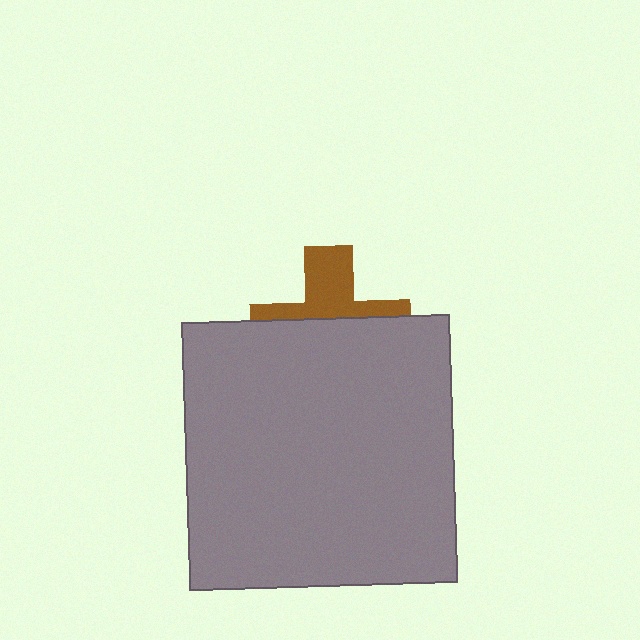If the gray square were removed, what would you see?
You would see the complete brown cross.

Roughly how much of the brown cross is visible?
A small part of it is visible (roughly 39%).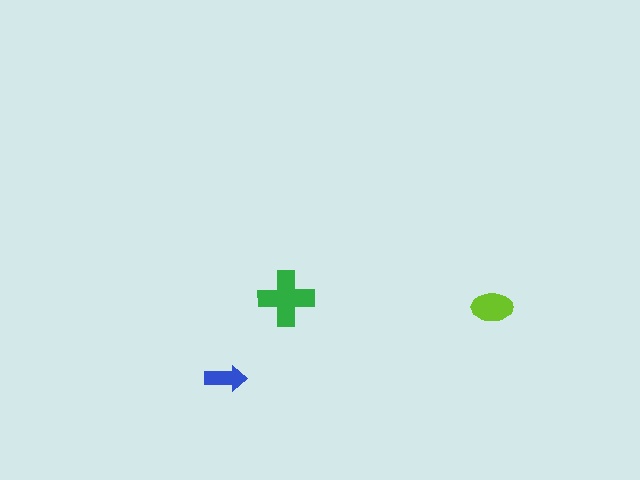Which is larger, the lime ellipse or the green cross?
The green cross.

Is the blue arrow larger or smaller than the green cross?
Smaller.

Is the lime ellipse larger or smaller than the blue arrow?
Larger.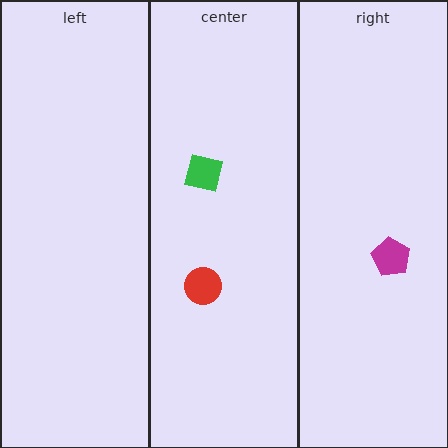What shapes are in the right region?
The magenta pentagon.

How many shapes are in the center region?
2.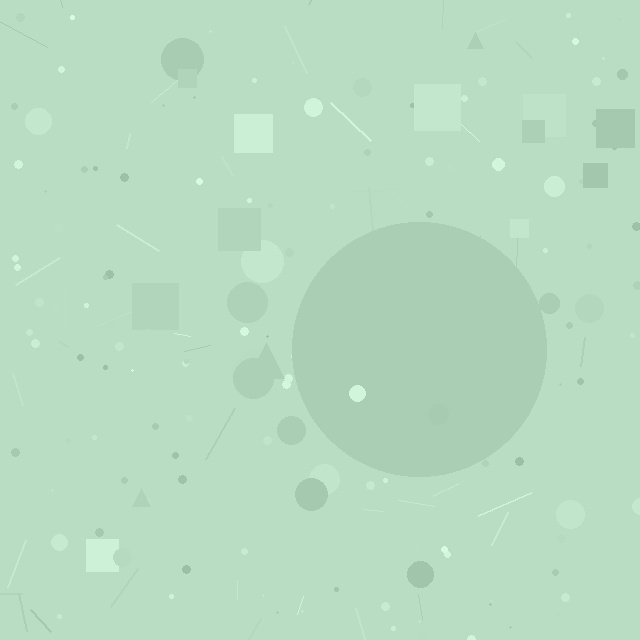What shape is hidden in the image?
A circle is hidden in the image.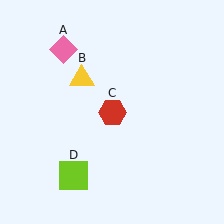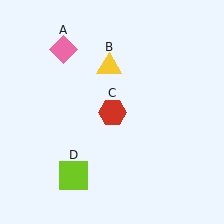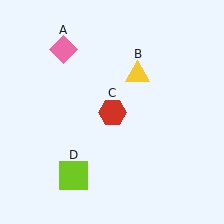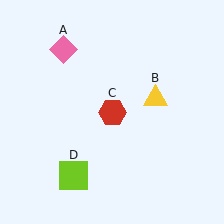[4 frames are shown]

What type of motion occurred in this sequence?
The yellow triangle (object B) rotated clockwise around the center of the scene.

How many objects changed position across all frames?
1 object changed position: yellow triangle (object B).